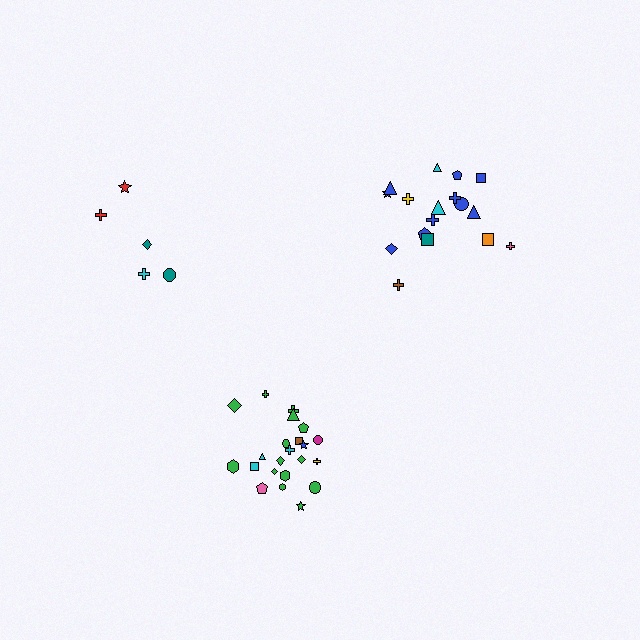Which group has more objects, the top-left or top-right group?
The top-right group.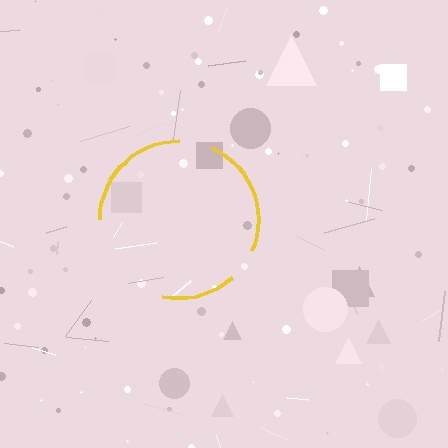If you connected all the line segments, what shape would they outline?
They would outline a circle.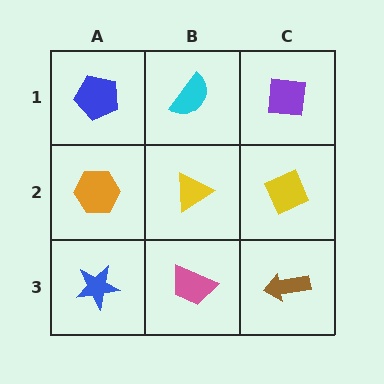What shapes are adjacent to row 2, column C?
A purple square (row 1, column C), a brown arrow (row 3, column C), a yellow triangle (row 2, column B).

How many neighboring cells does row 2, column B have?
4.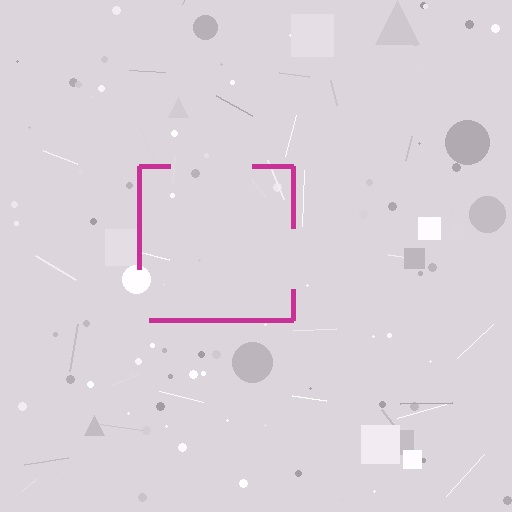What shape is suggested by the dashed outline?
The dashed outline suggests a square.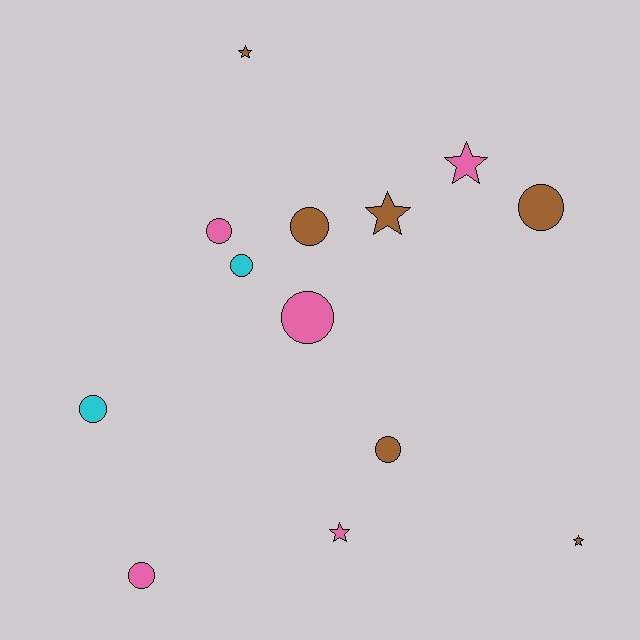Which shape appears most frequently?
Circle, with 8 objects.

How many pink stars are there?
There are 2 pink stars.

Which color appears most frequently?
Brown, with 6 objects.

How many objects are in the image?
There are 13 objects.